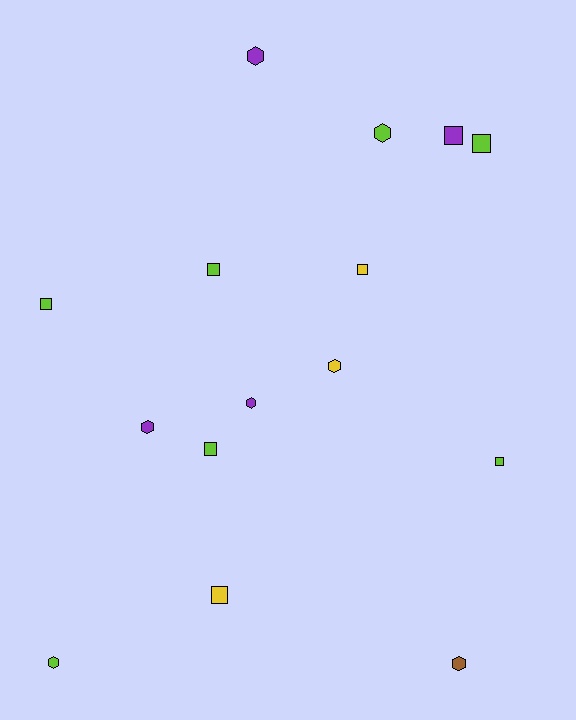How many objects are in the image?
There are 15 objects.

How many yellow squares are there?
There are 2 yellow squares.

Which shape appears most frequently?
Square, with 8 objects.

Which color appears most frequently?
Lime, with 7 objects.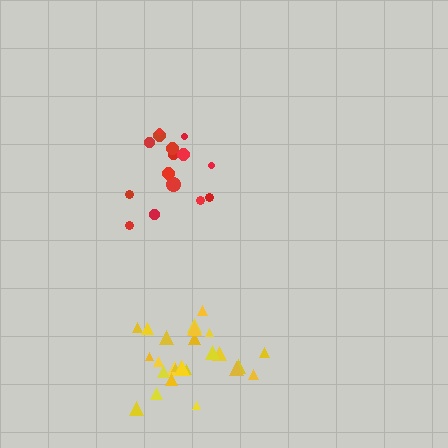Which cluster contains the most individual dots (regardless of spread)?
Yellow (26).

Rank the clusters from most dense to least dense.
yellow, red.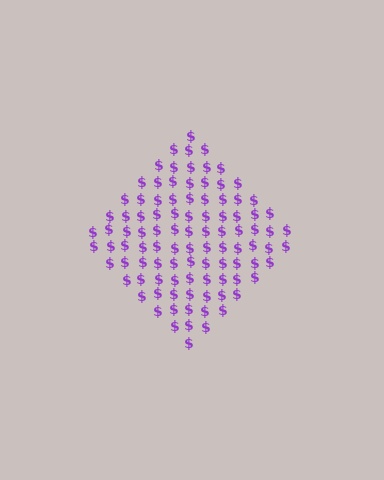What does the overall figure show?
The overall figure shows a diamond.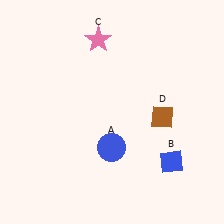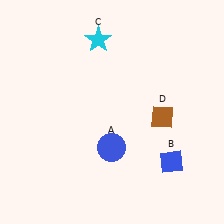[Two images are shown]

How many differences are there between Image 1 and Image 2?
There is 1 difference between the two images.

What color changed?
The star (C) changed from pink in Image 1 to cyan in Image 2.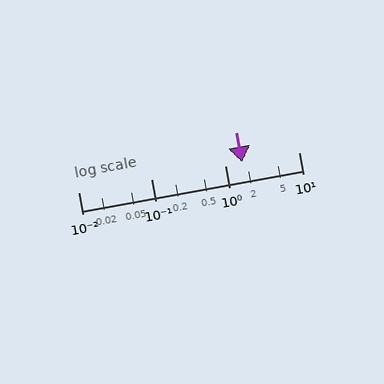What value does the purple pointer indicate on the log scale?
The pointer indicates approximately 1.7.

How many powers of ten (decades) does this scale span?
The scale spans 3 decades, from 0.01 to 10.